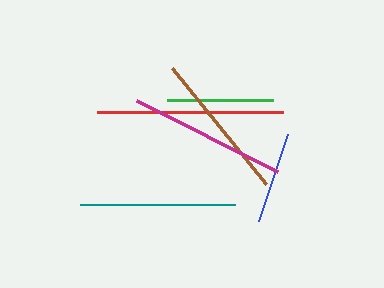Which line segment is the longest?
The red line is the longest at approximately 186 pixels.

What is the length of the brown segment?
The brown segment is approximately 148 pixels long.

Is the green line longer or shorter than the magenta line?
The magenta line is longer than the green line.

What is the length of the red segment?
The red segment is approximately 186 pixels long.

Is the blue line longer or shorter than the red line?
The red line is longer than the blue line.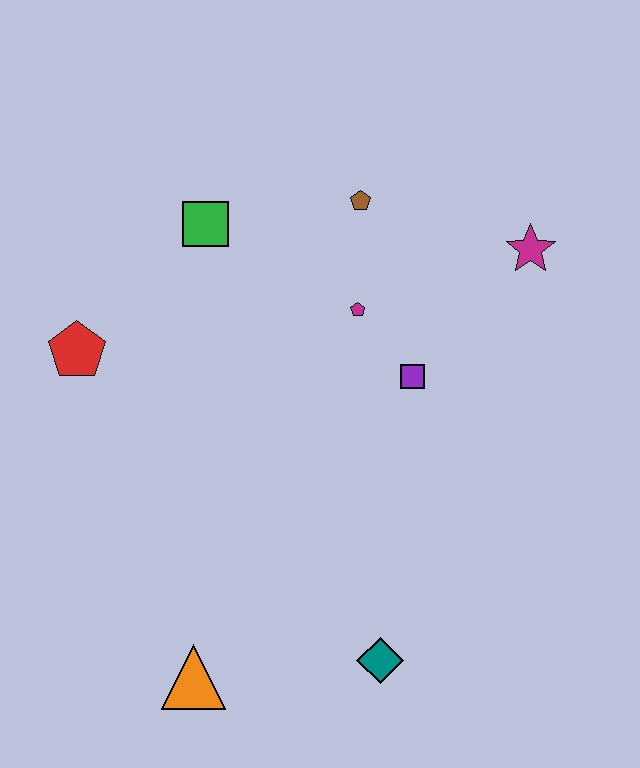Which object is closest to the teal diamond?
The orange triangle is closest to the teal diamond.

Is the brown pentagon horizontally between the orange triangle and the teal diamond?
Yes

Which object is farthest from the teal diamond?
The green square is farthest from the teal diamond.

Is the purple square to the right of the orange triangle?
Yes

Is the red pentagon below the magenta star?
Yes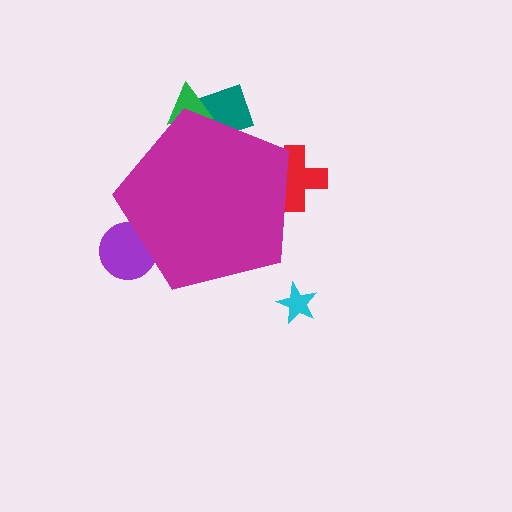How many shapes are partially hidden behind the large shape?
4 shapes are partially hidden.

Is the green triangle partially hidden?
Yes, the green triangle is partially hidden behind the magenta pentagon.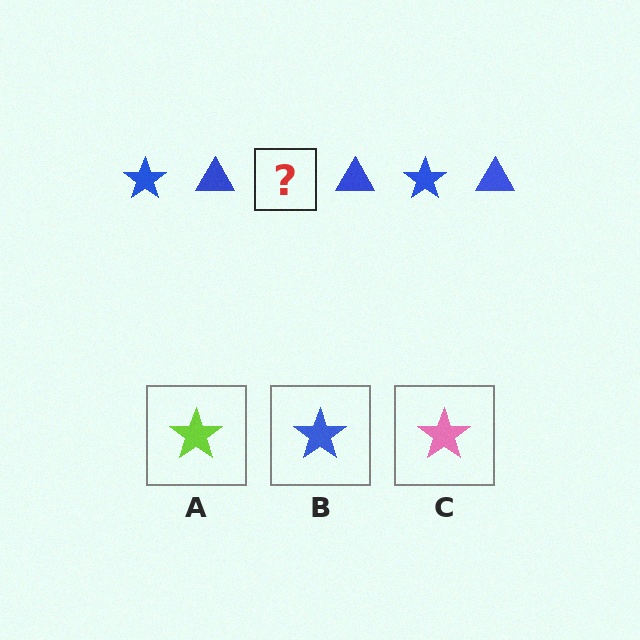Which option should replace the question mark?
Option B.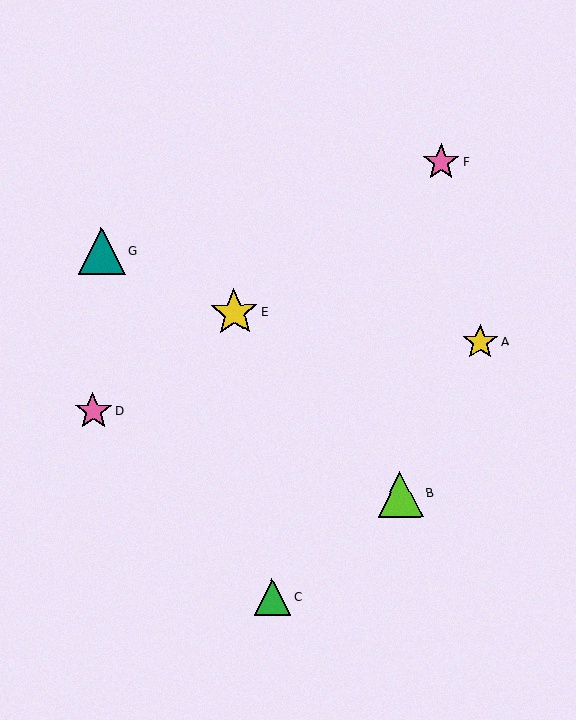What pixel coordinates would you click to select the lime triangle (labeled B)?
Click at (400, 494) to select the lime triangle B.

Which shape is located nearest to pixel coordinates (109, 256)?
The teal triangle (labeled G) at (102, 251) is nearest to that location.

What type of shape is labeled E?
Shape E is a yellow star.